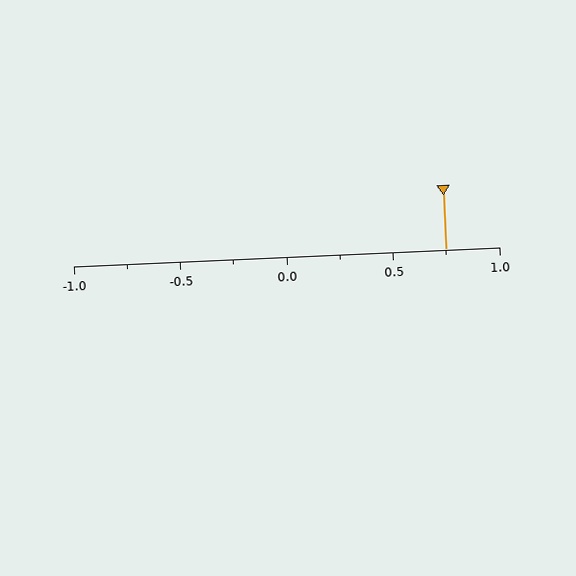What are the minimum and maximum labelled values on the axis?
The axis runs from -1.0 to 1.0.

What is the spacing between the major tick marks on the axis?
The major ticks are spaced 0.5 apart.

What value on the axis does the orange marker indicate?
The marker indicates approximately 0.75.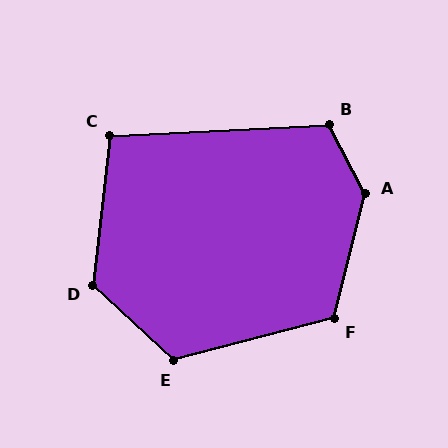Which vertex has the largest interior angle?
A, at approximately 138 degrees.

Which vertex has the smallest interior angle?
C, at approximately 99 degrees.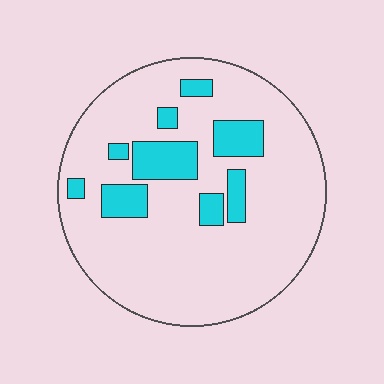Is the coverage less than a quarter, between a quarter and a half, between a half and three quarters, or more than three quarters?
Less than a quarter.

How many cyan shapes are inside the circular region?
9.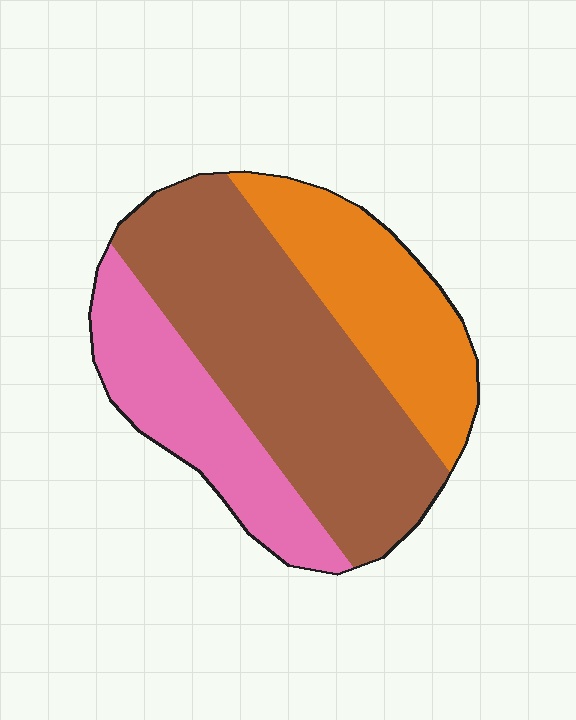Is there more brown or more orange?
Brown.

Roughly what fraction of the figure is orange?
Orange covers roughly 25% of the figure.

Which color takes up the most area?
Brown, at roughly 50%.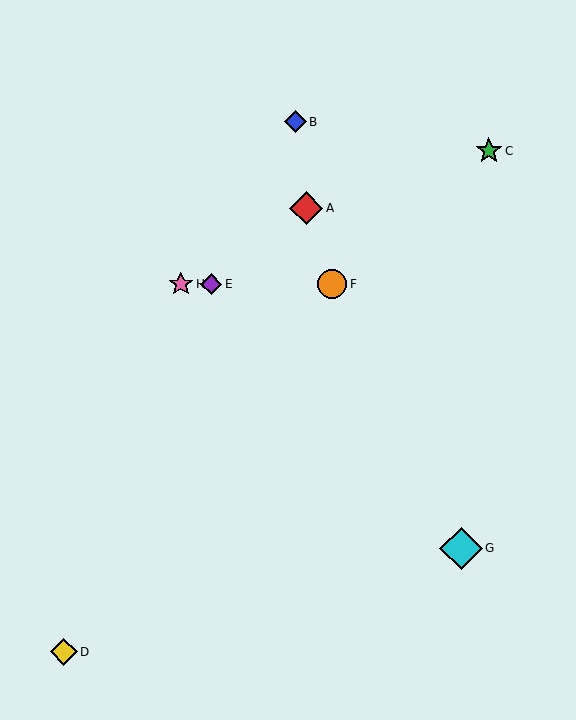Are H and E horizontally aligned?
Yes, both are at y≈284.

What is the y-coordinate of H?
Object H is at y≈284.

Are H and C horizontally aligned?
No, H is at y≈284 and C is at y≈151.